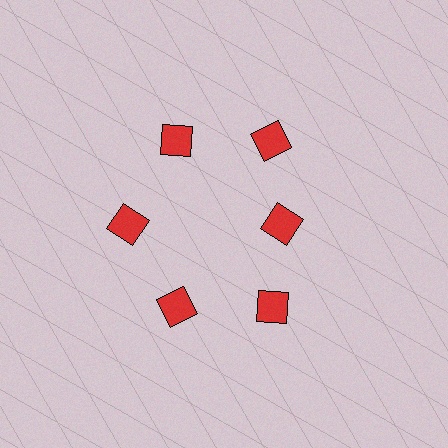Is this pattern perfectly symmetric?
No. The 6 red diamonds are arranged in a ring, but one element near the 3 o'clock position is pulled inward toward the center, breaking the 6-fold rotational symmetry.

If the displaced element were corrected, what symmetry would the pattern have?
It would have 6-fold rotational symmetry — the pattern would map onto itself every 60 degrees.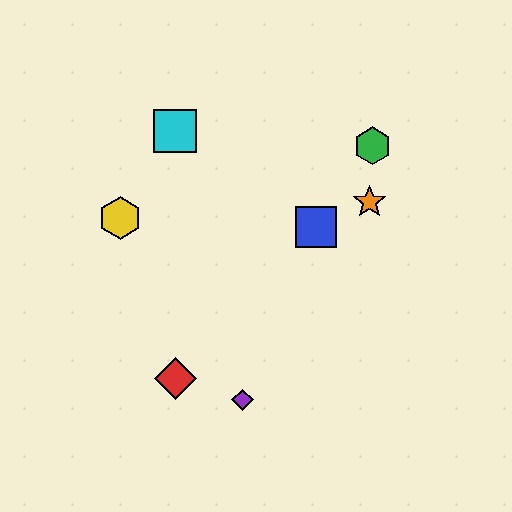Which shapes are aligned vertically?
The red diamond, the cyan square are aligned vertically.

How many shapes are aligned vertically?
2 shapes (the red diamond, the cyan square) are aligned vertically.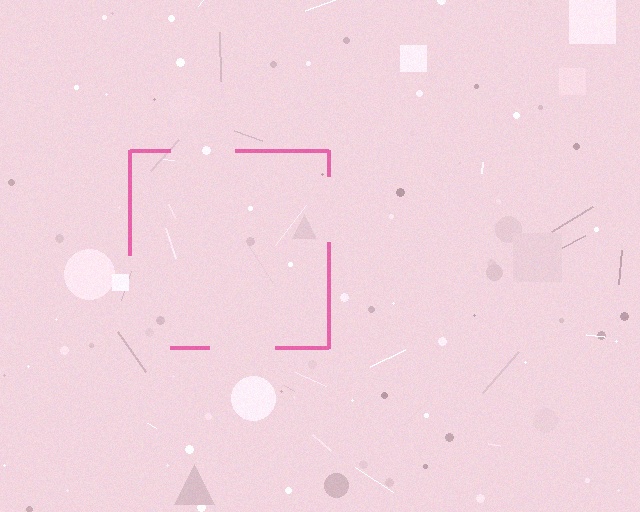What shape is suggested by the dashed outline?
The dashed outline suggests a square.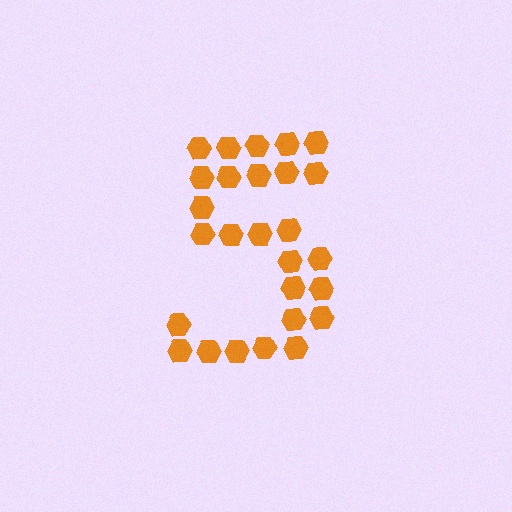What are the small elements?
The small elements are hexagons.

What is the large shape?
The large shape is the digit 5.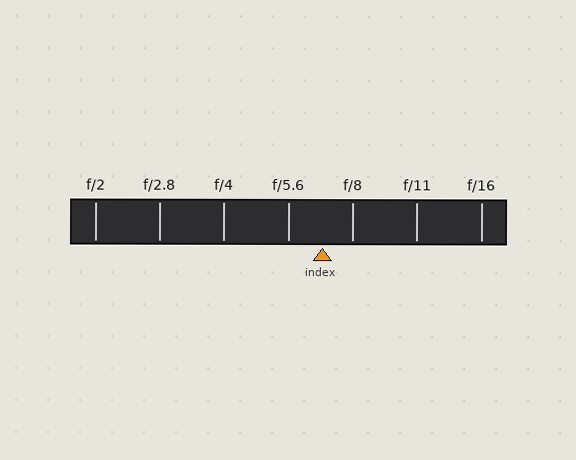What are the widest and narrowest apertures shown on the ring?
The widest aperture shown is f/2 and the narrowest is f/16.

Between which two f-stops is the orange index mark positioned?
The index mark is between f/5.6 and f/8.